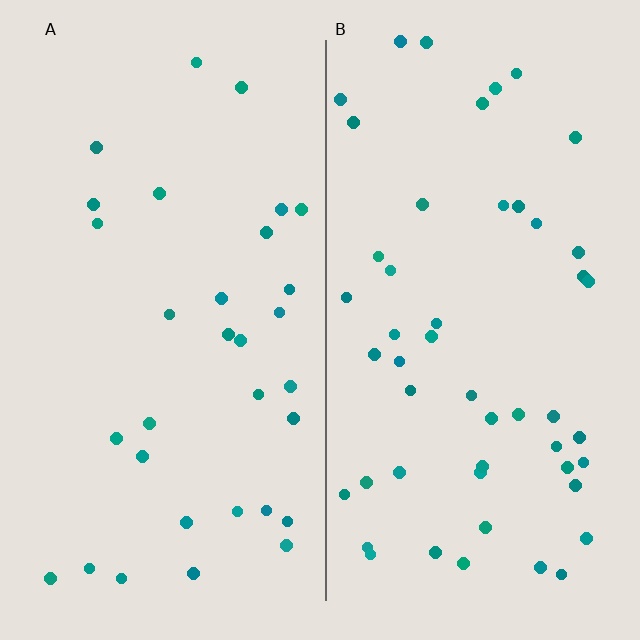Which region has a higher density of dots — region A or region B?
B (the right).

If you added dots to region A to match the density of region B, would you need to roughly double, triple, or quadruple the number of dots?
Approximately double.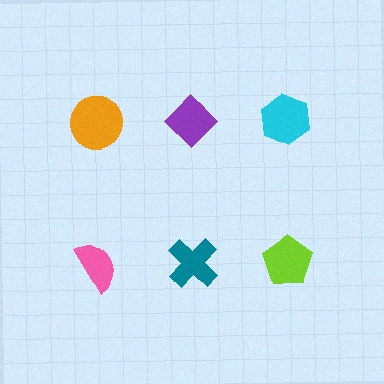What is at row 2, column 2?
A teal cross.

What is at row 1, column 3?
A cyan hexagon.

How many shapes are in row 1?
3 shapes.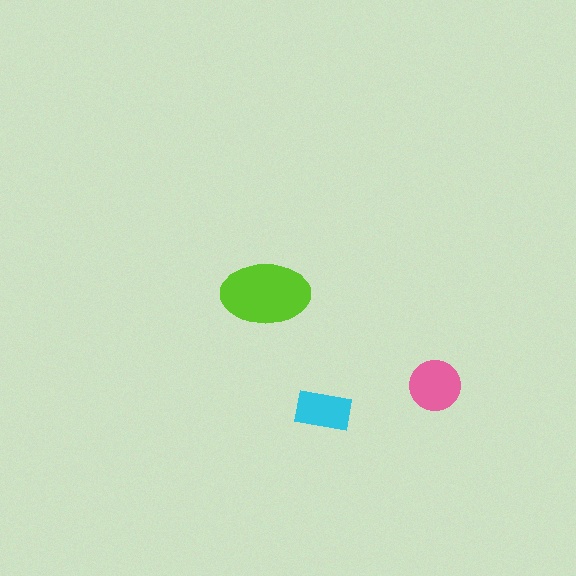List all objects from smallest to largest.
The cyan rectangle, the pink circle, the lime ellipse.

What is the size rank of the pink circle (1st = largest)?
2nd.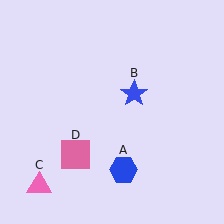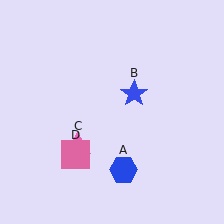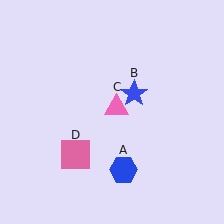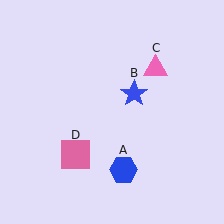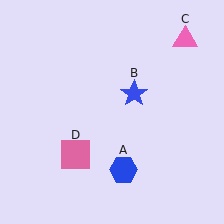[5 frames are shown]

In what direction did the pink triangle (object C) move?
The pink triangle (object C) moved up and to the right.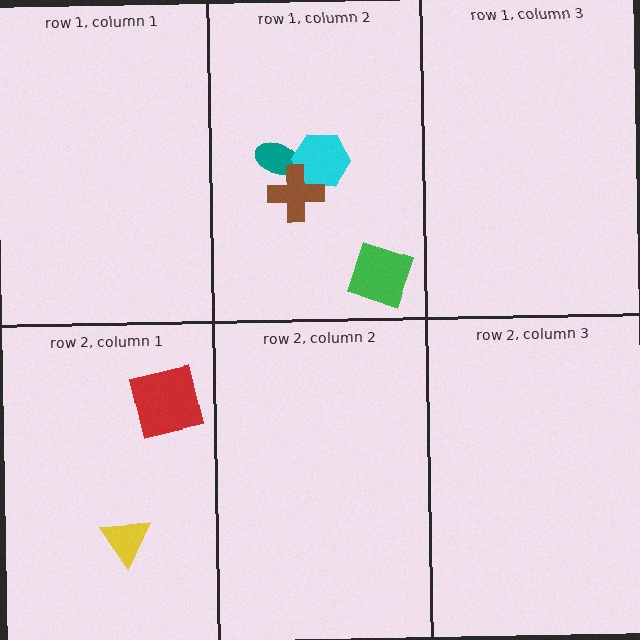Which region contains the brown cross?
The row 1, column 2 region.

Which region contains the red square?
The row 2, column 1 region.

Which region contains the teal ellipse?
The row 1, column 2 region.